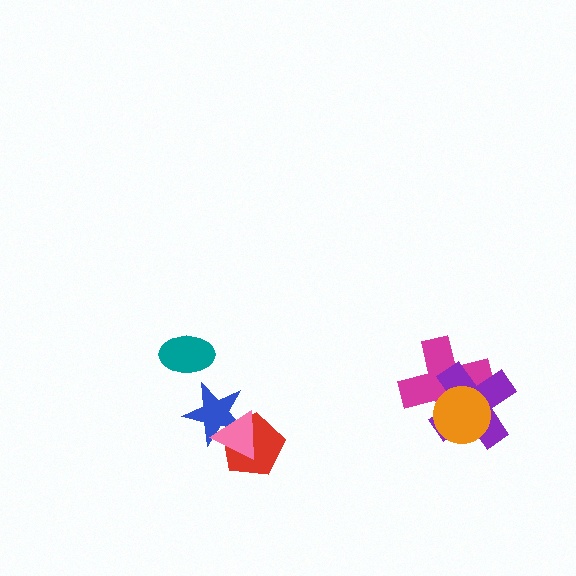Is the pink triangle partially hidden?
No, no other shape covers it.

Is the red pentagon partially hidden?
Yes, it is partially covered by another shape.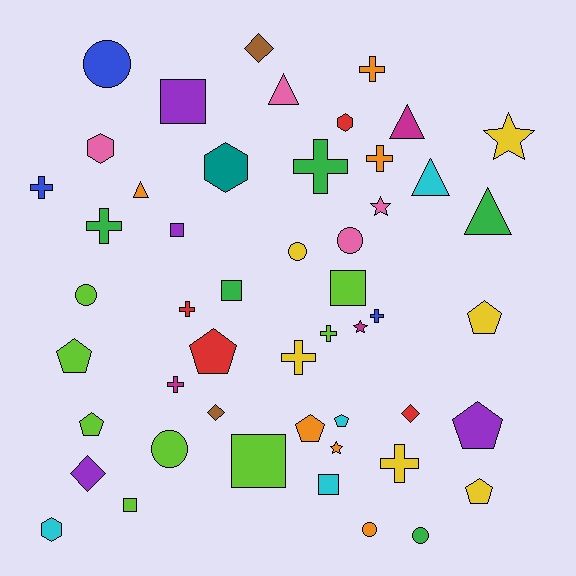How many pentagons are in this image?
There are 8 pentagons.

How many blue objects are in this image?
There are 3 blue objects.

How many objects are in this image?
There are 50 objects.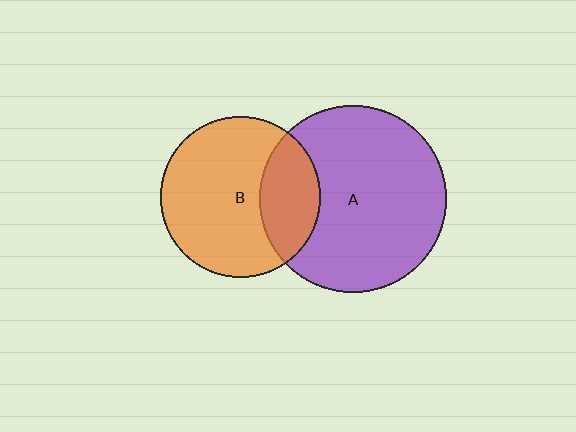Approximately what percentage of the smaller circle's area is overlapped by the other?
Approximately 30%.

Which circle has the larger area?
Circle A (purple).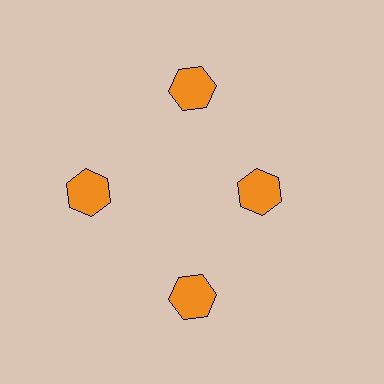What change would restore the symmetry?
The symmetry would be restored by moving it outward, back onto the ring so that all 4 hexagons sit at equal angles and equal distance from the center.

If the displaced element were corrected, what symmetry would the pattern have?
It would have 4-fold rotational symmetry — the pattern would map onto itself every 90 degrees.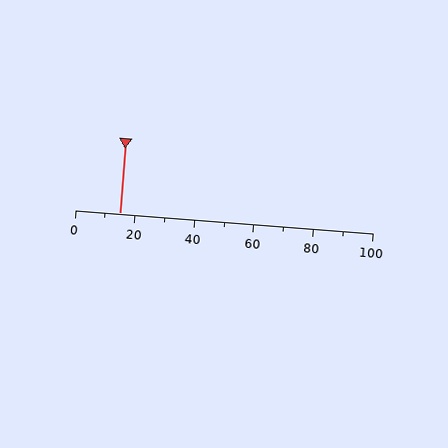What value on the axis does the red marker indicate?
The marker indicates approximately 15.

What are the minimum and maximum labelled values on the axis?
The axis runs from 0 to 100.